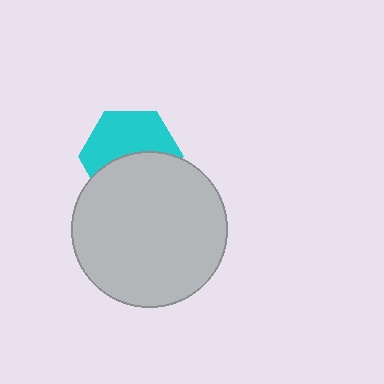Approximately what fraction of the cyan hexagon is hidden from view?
Roughly 48% of the cyan hexagon is hidden behind the light gray circle.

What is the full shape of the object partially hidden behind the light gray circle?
The partially hidden object is a cyan hexagon.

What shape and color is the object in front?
The object in front is a light gray circle.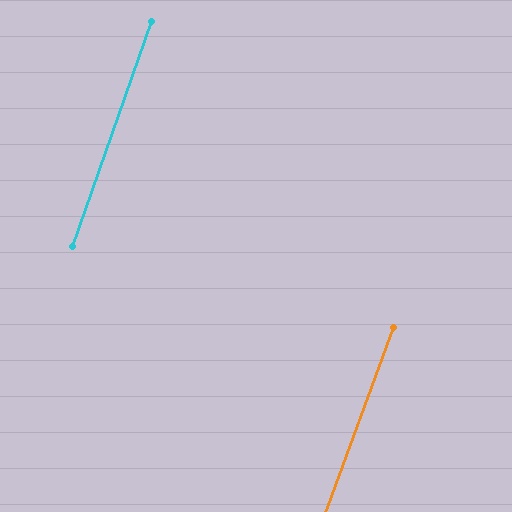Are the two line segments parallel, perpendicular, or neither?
Parallel — their directions differ by only 0.7°.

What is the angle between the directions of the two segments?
Approximately 1 degree.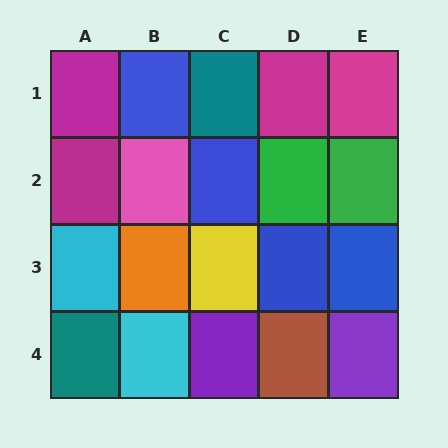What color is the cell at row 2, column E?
Green.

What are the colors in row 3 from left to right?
Cyan, orange, yellow, blue, blue.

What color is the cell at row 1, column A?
Magenta.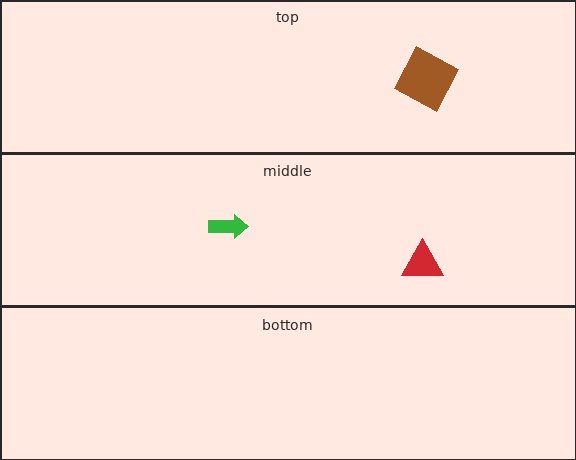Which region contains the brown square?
The top region.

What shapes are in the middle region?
The red triangle, the green arrow.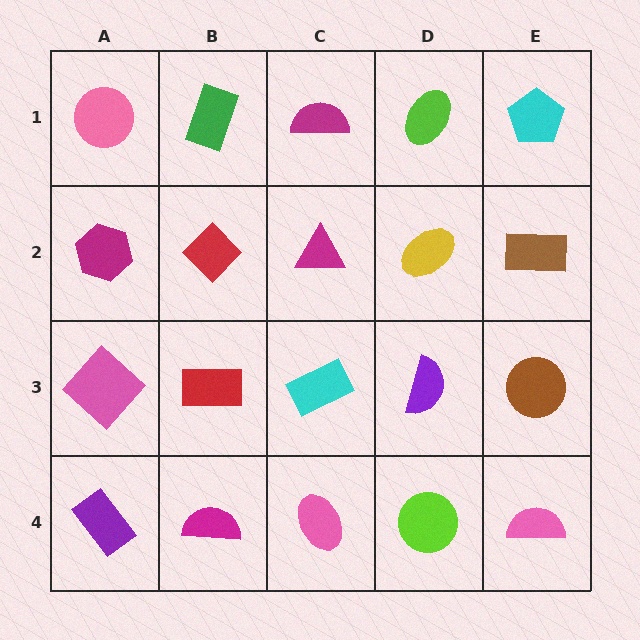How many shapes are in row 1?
5 shapes.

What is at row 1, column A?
A pink circle.